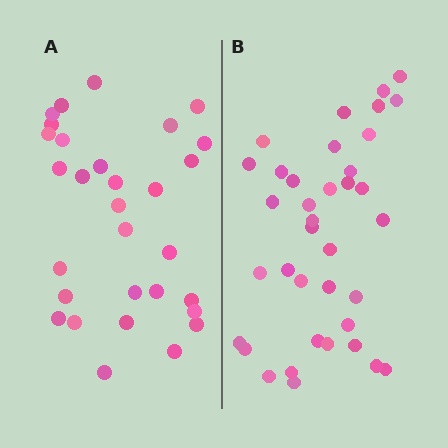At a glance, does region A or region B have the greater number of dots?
Region B (the right region) has more dots.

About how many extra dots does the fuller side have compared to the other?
Region B has roughly 8 or so more dots than region A.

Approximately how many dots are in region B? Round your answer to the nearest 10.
About 40 dots. (The exact count is 37, which rounds to 40.)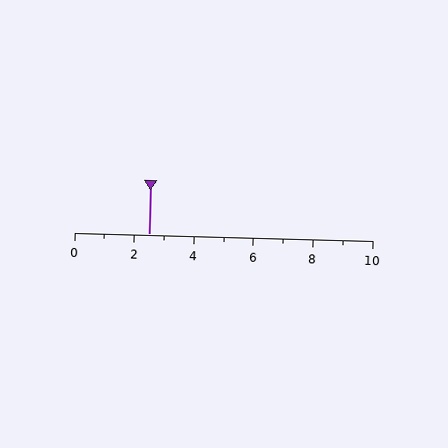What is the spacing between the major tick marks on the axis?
The major ticks are spaced 2 apart.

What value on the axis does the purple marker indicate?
The marker indicates approximately 2.5.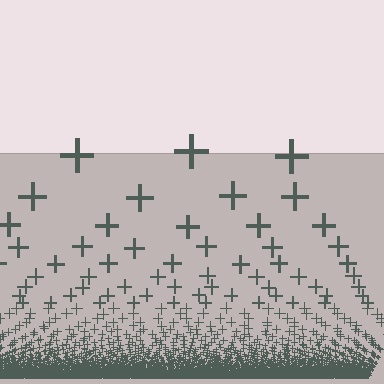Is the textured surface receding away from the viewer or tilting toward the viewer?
The surface appears to tilt toward the viewer. Texture elements get larger and sparser toward the top.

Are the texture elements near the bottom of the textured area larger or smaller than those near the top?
Smaller. The gradient is inverted — elements near the bottom are smaller and denser.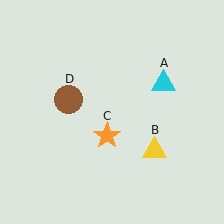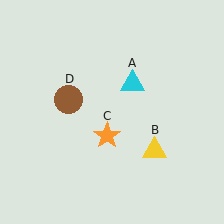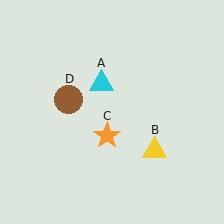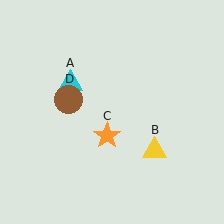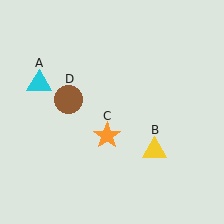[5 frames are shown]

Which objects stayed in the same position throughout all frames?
Yellow triangle (object B) and orange star (object C) and brown circle (object D) remained stationary.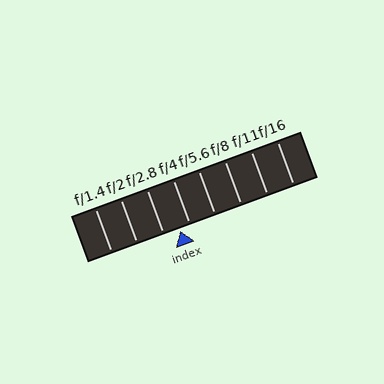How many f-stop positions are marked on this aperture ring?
There are 8 f-stop positions marked.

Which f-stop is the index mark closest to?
The index mark is closest to f/4.